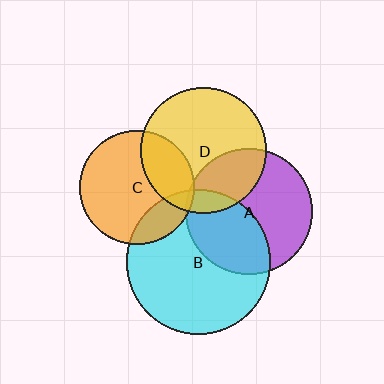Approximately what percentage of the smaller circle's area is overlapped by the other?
Approximately 30%.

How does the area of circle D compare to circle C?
Approximately 1.2 times.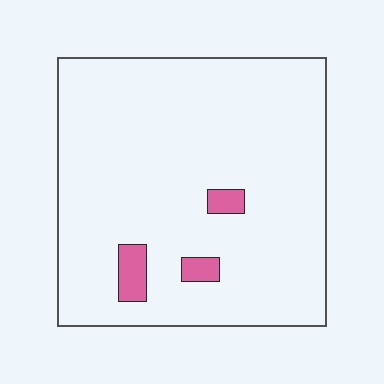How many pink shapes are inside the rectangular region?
3.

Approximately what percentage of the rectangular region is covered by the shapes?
Approximately 5%.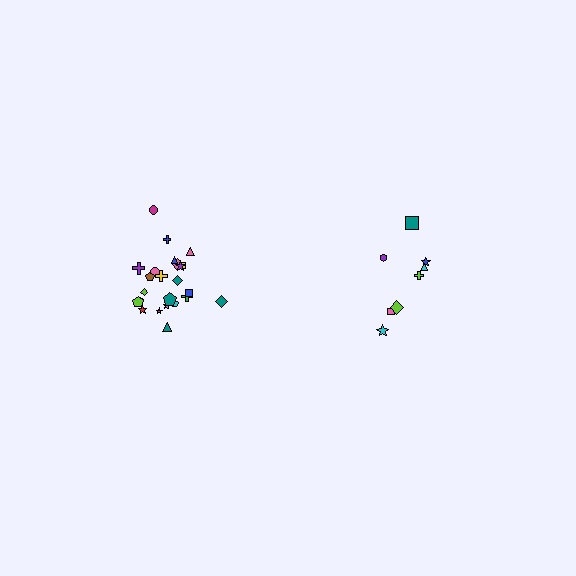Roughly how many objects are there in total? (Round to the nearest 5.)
Roughly 35 objects in total.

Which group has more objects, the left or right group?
The left group.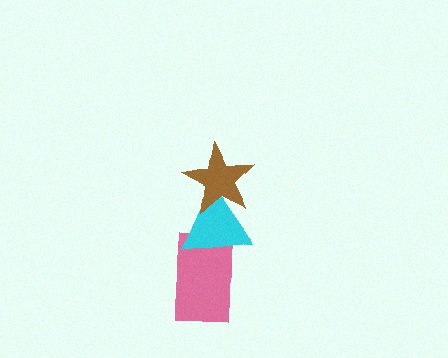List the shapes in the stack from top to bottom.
From top to bottom: the brown star, the cyan triangle, the pink rectangle.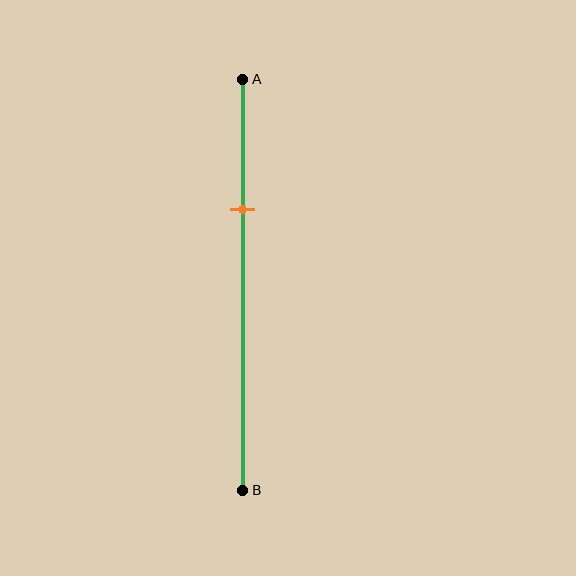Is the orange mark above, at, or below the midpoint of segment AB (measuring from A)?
The orange mark is above the midpoint of segment AB.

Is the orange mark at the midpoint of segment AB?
No, the mark is at about 30% from A, not at the 50% midpoint.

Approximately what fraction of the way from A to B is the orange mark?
The orange mark is approximately 30% of the way from A to B.